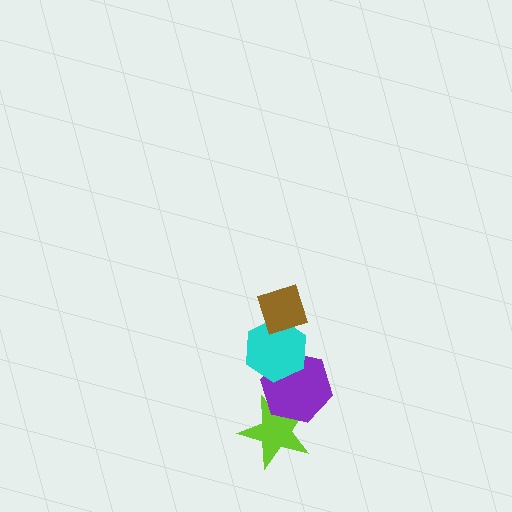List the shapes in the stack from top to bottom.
From top to bottom: the brown diamond, the cyan hexagon, the purple hexagon, the lime star.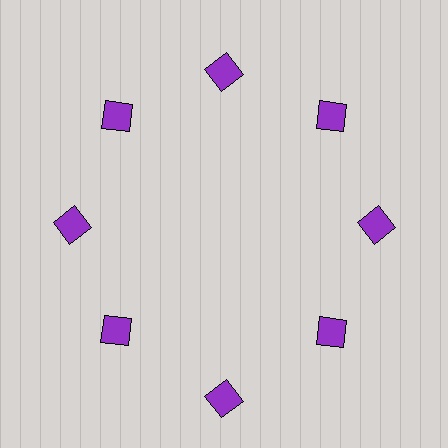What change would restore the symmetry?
The symmetry would be restored by moving it inward, back onto the ring so that all 8 diamonds sit at equal angles and equal distance from the center.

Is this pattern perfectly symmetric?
No. The 8 purple diamonds are arranged in a ring, but one element near the 6 o'clock position is pushed outward from the center, breaking the 8-fold rotational symmetry.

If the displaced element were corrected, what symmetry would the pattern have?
It would have 8-fold rotational symmetry — the pattern would map onto itself every 45 degrees.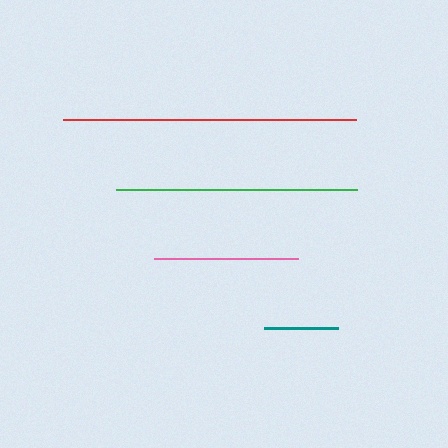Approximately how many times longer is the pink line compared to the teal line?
The pink line is approximately 2.0 times the length of the teal line.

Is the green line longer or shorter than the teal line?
The green line is longer than the teal line.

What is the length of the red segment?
The red segment is approximately 293 pixels long.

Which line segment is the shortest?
The teal line is the shortest at approximately 74 pixels.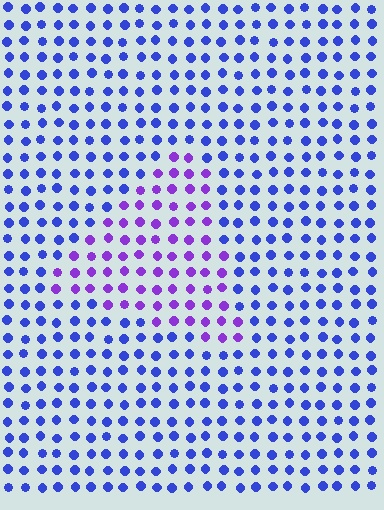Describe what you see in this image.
The image is filled with small blue elements in a uniform arrangement. A triangle-shaped region is visible where the elements are tinted to a slightly different hue, forming a subtle color boundary.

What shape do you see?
I see a triangle.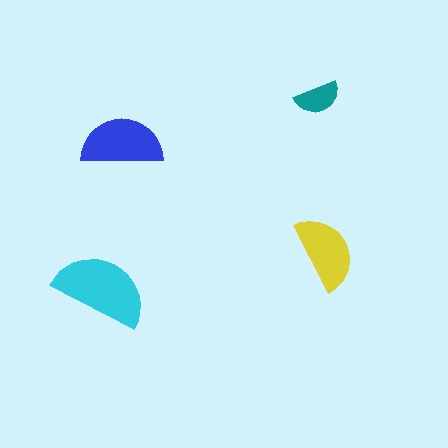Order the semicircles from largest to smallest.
the cyan one, the blue one, the yellow one, the teal one.